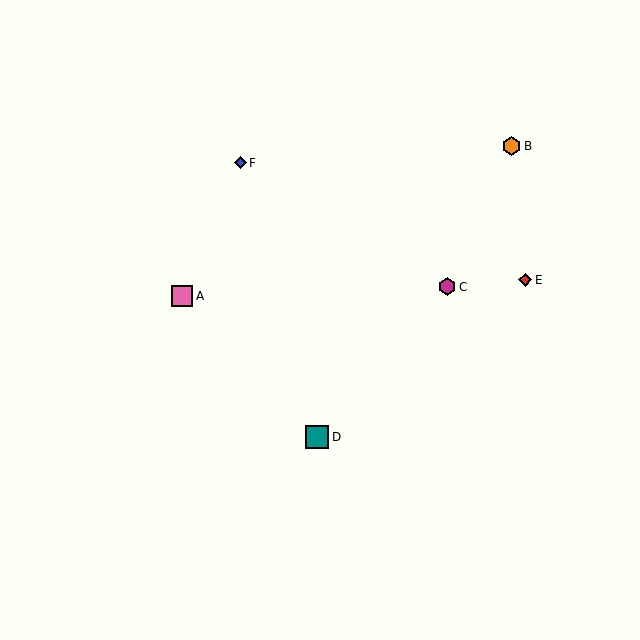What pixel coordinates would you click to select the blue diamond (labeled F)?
Click at (240, 163) to select the blue diamond F.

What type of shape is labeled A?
Shape A is a pink square.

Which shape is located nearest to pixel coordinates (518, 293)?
The red diamond (labeled E) at (525, 280) is nearest to that location.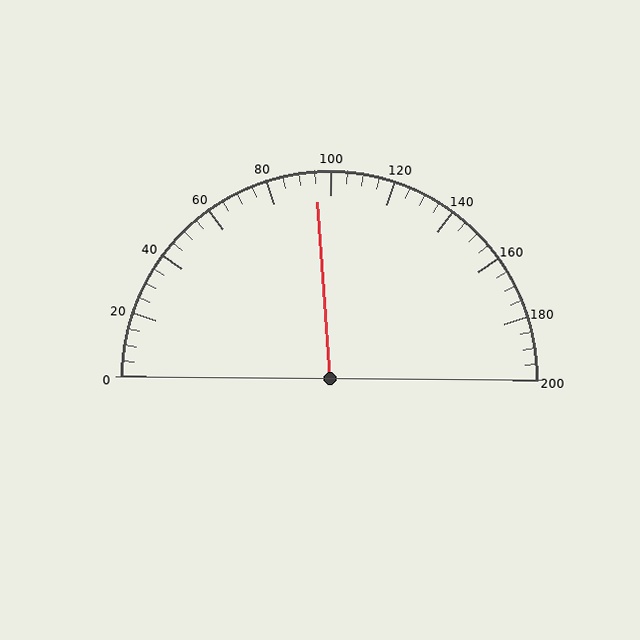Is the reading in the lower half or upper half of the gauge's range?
The reading is in the lower half of the range (0 to 200).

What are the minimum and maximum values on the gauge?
The gauge ranges from 0 to 200.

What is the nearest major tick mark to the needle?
The nearest major tick mark is 100.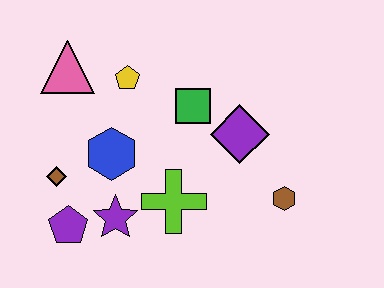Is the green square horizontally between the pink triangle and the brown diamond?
No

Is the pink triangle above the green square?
Yes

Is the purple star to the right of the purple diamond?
No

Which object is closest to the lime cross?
The purple star is closest to the lime cross.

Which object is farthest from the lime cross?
The pink triangle is farthest from the lime cross.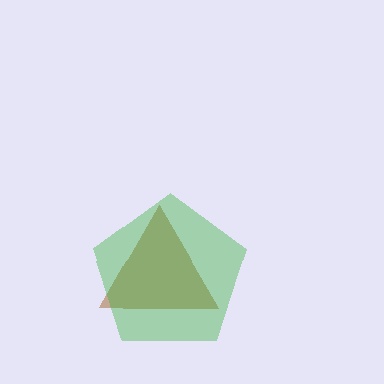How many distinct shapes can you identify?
There are 2 distinct shapes: a brown triangle, a green pentagon.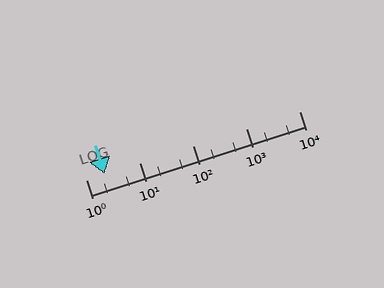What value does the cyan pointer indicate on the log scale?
The pointer indicates approximately 2.2.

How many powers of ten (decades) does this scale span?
The scale spans 4 decades, from 1 to 10000.